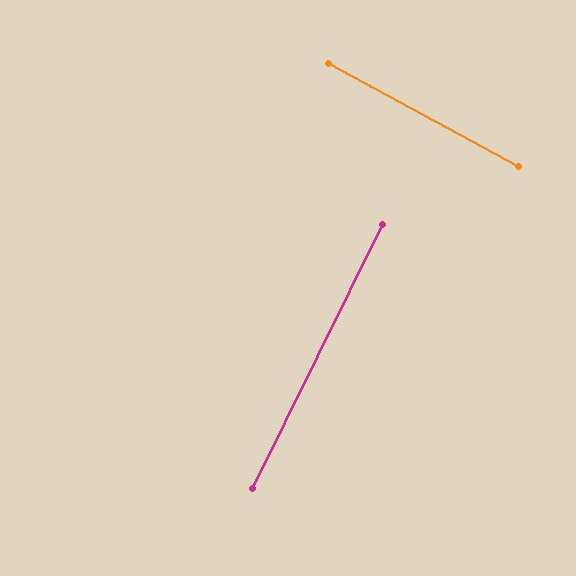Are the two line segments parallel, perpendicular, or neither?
Perpendicular — they meet at approximately 88°.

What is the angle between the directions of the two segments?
Approximately 88 degrees.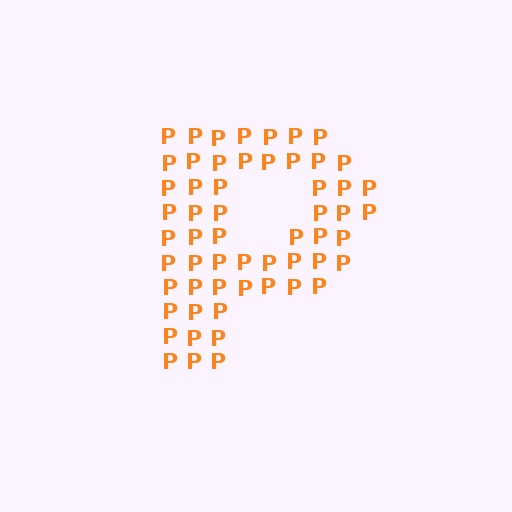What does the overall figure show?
The overall figure shows the letter P.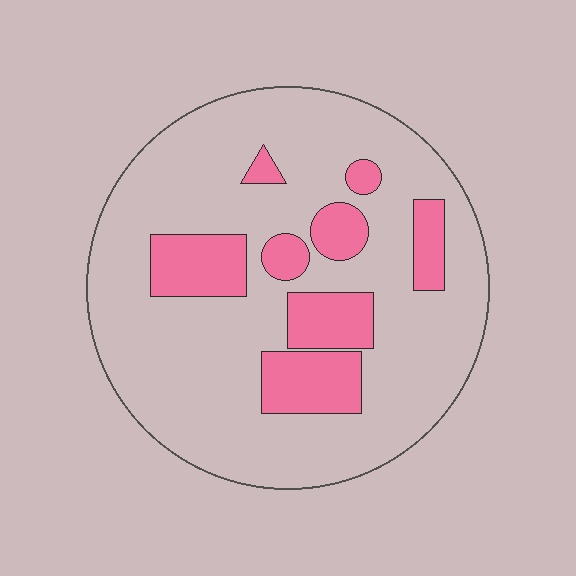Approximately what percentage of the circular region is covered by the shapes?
Approximately 20%.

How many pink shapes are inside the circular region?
8.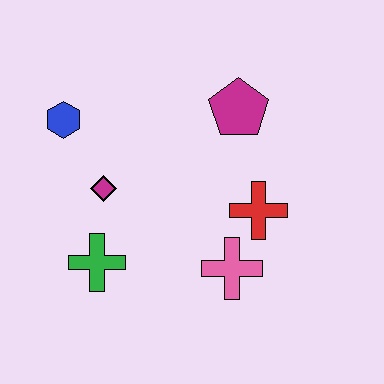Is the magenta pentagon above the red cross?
Yes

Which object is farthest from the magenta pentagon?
The green cross is farthest from the magenta pentagon.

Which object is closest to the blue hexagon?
The magenta diamond is closest to the blue hexagon.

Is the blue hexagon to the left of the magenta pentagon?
Yes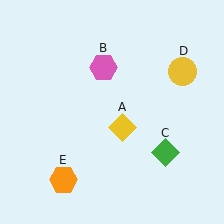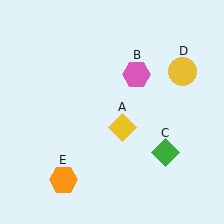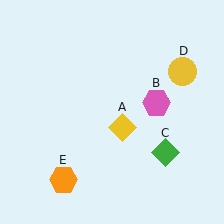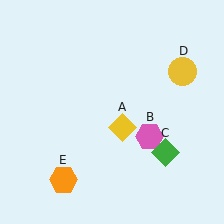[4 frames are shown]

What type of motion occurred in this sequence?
The pink hexagon (object B) rotated clockwise around the center of the scene.